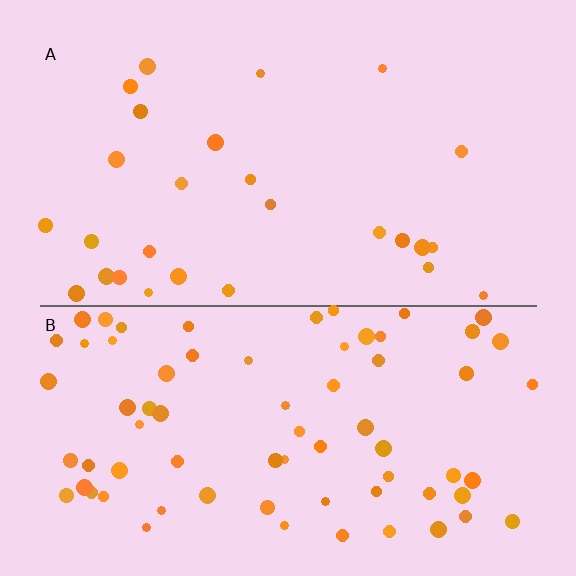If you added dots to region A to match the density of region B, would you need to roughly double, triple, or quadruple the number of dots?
Approximately triple.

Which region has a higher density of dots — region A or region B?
B (the bottom).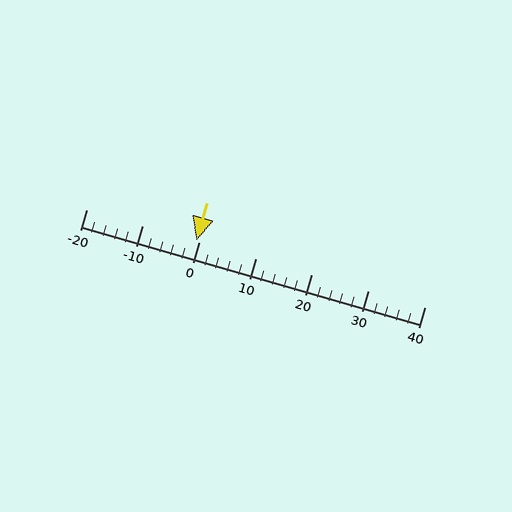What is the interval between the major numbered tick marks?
The major tick marks are spaced 10 units apart.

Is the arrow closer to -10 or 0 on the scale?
The arrow is closer to 0.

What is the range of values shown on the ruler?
The ruler shows values from -20 to 40.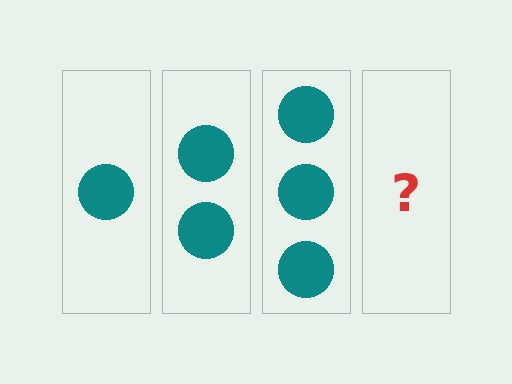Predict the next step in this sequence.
The next step is 4 circles.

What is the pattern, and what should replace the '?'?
The pattern is that each step adds one more circle. The '?' should be 4 circles.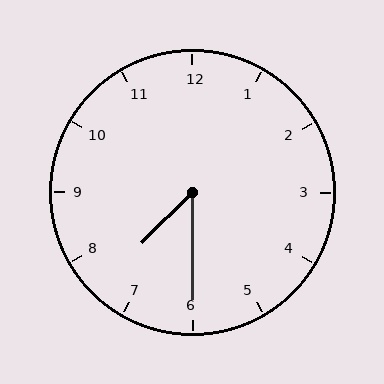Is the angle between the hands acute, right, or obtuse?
It is acute.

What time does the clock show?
7:30.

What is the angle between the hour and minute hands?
Approximately 45 degrees.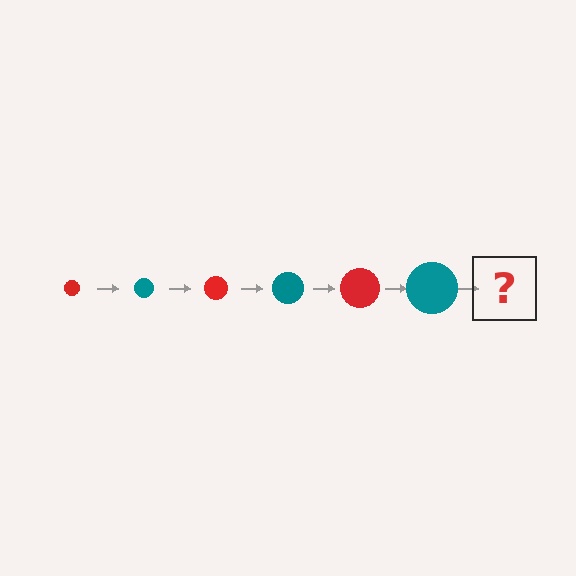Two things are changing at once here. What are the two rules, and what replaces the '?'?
The two rules are that the circle grows larger each step and the color cycles through red and teal. The '?' should be a red circle, larger than the previous one.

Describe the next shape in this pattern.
It should be a red circle, larger than the previous one.